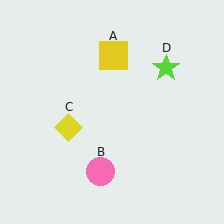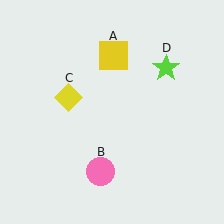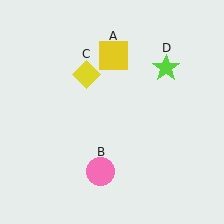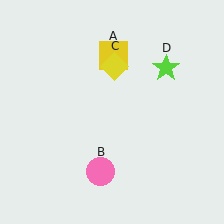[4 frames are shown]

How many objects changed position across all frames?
1 object changed position: yellow diamond (object C).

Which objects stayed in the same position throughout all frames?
Yellow square (object A) and pink circle (object B) and lime star (object D) remained stationary.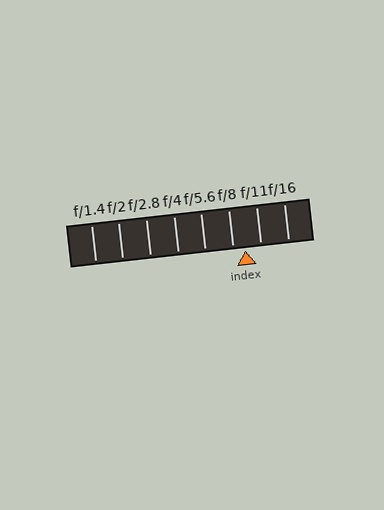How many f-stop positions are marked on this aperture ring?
There are 8 f-stop positions marked.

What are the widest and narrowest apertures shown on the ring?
The widest aperture shown is f/1.4 and the narrowest is f/16.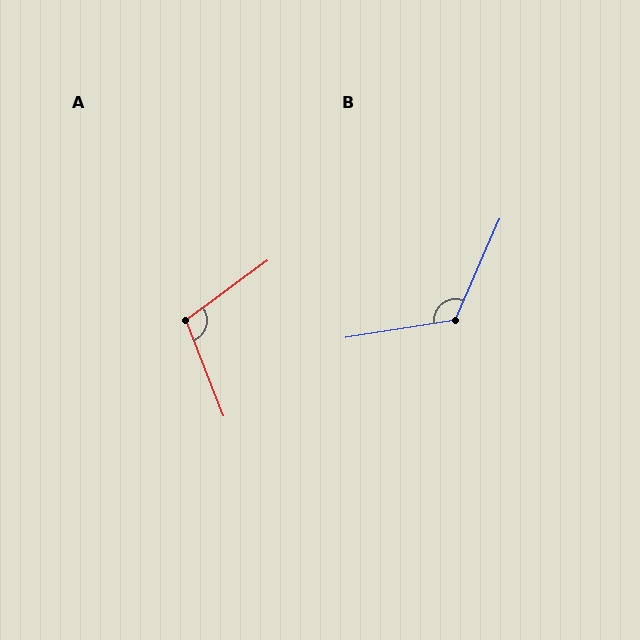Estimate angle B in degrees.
Approximately 122 degrees.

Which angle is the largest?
B, at approximately 122 degrees.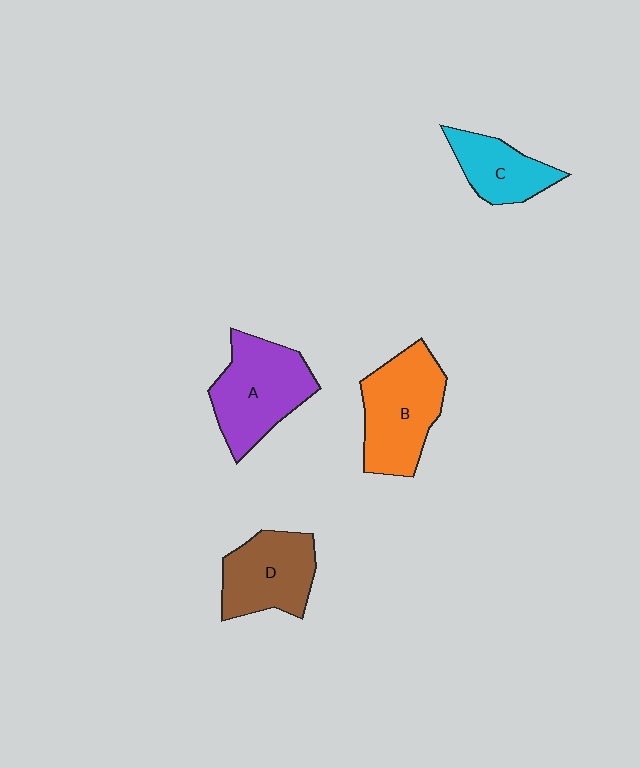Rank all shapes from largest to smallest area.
From largest to smallest: B (orange), A (purple), D (brown), C (cyan).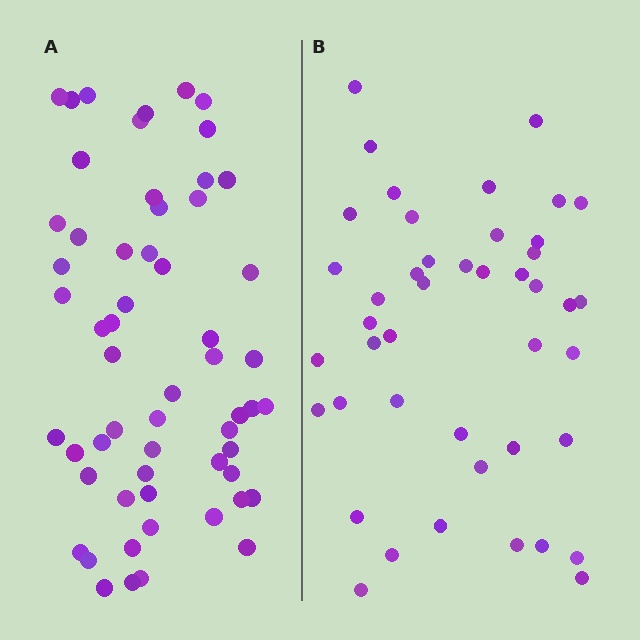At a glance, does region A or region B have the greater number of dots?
Region A (the left region) has more dots.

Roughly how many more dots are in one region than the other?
Region A has approximately 15 more dots than region B.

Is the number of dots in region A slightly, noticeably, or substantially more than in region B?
Region A has noticeably more, but not dramatically so. The ratio is roughly 1.3 to 1.